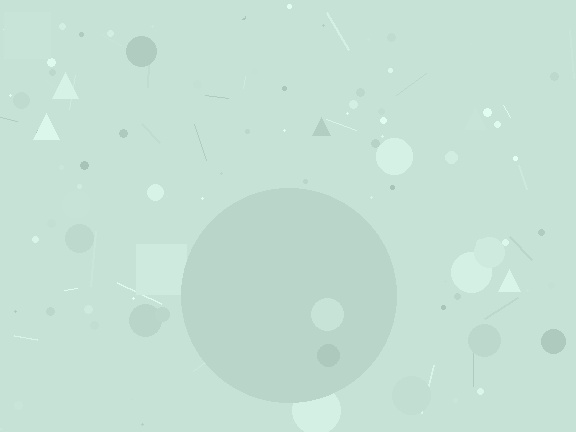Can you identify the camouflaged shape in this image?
The camouflaged shape is a circle.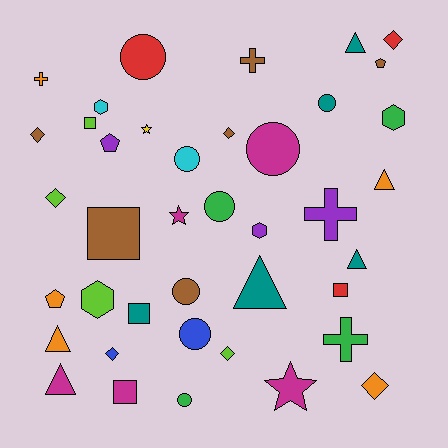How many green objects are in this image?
There are 4 green objects.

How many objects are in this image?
There are 40 objects.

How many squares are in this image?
There are 5 squares.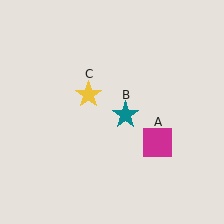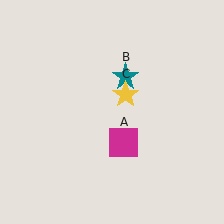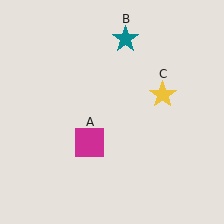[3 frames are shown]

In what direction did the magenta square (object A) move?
The magenta square (object A) moved left.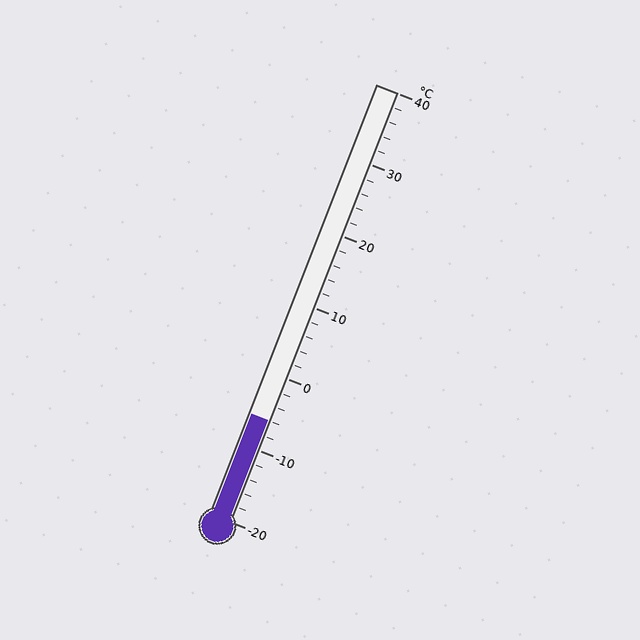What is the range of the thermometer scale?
The thermometer scale ranges from -20°C to 40°C.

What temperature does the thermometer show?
The thermometer shows approximately -6°C.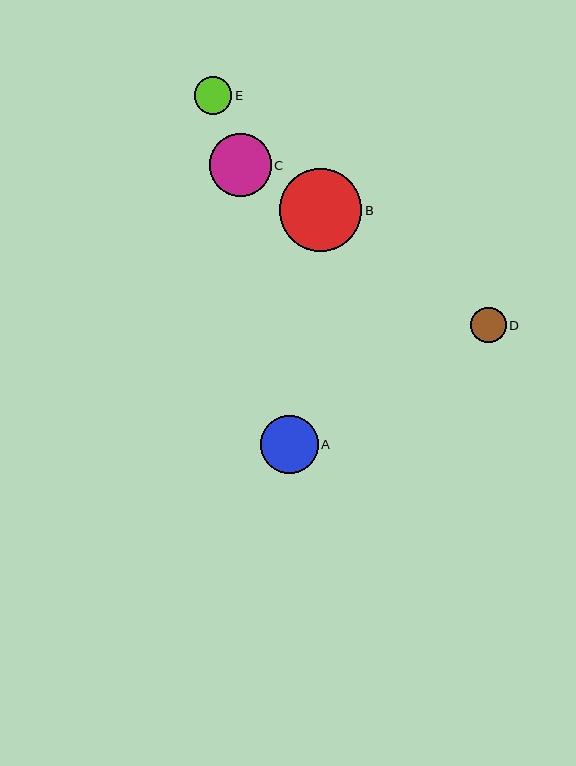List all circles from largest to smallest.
From largest to smallest: B, C, A, E, D.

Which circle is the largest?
Circle B is the largest with a size of approximately 82 pixels.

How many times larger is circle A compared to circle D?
Circle A is approximately 1.6 times the size of circle D.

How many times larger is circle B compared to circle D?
Circle B is approximately 2.3 times the size of circle D.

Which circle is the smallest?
Circle D is the smallest with a size of approximately 35 pixels.